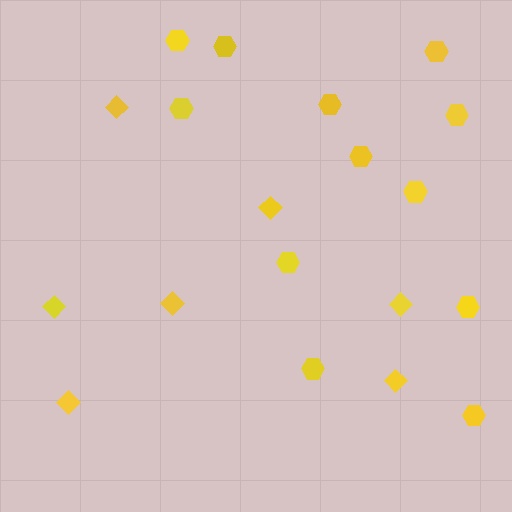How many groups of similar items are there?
There are 2 groups: one group of diamonds (7) and one group of hexagons (12).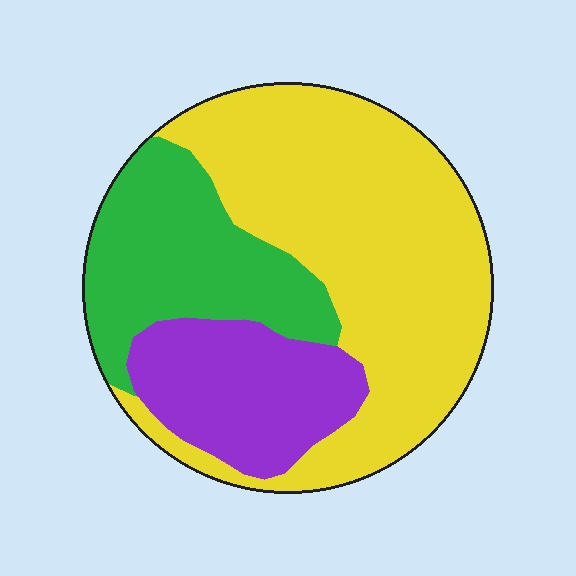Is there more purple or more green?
Green.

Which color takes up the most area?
Yellow, at roughly 55%.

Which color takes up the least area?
Purple, at roughly 20%.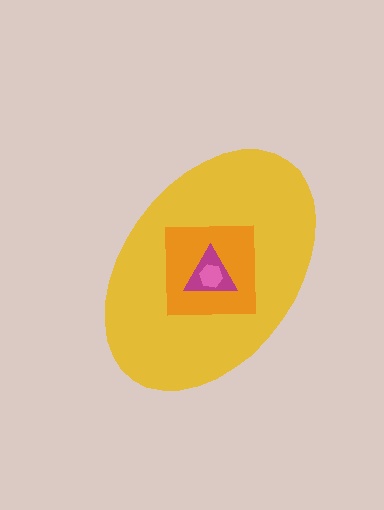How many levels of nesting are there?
4.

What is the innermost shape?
The pink hexagon.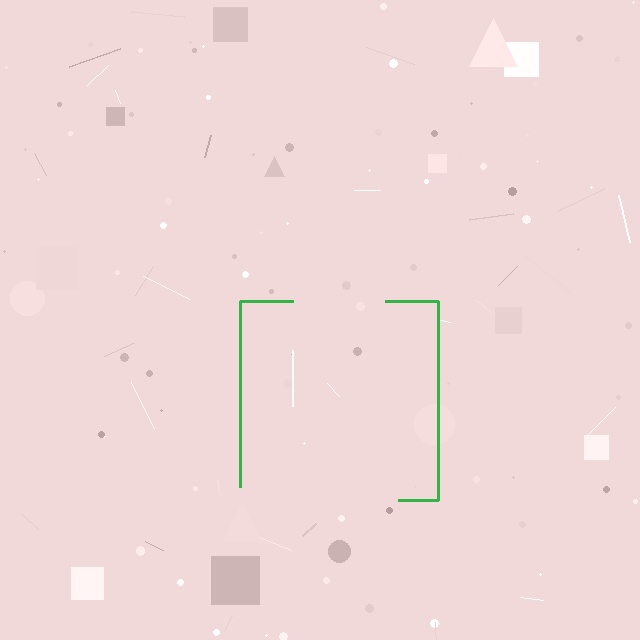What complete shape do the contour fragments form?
The contour fragments form a square.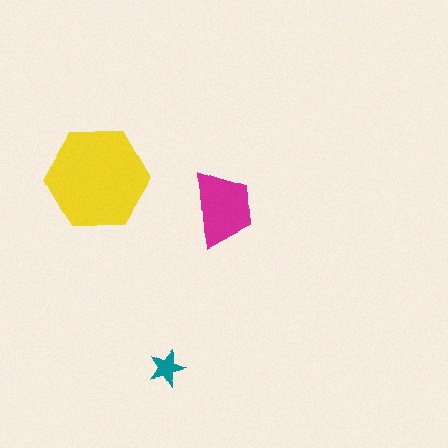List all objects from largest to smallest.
The yellow hexagon, the magenta trapezoid, the teal star.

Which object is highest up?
The yellow hexagon is topmost.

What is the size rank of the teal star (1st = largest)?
3rd.